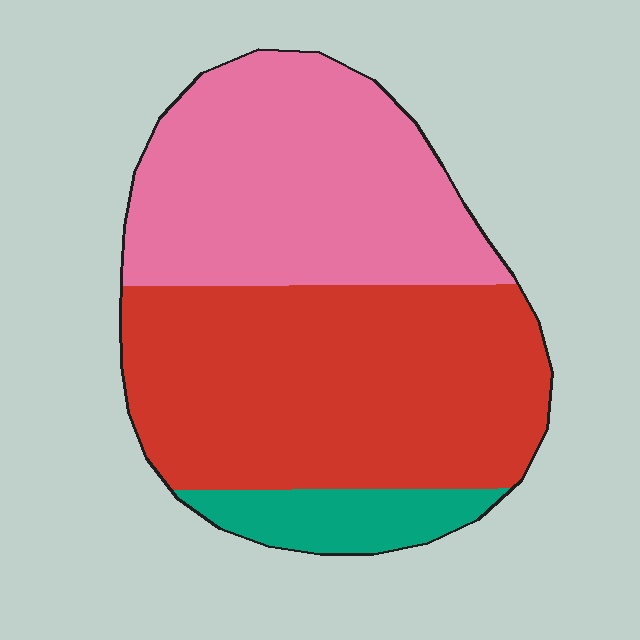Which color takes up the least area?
Teal, at roughly 10%.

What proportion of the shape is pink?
Pink covers around 40% of the shape.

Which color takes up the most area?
Red, at roughly 50%.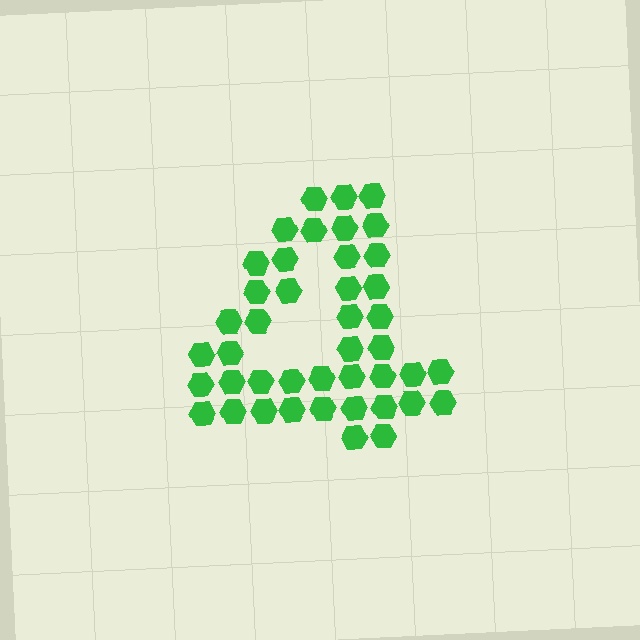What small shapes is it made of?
It is made of small hexagons.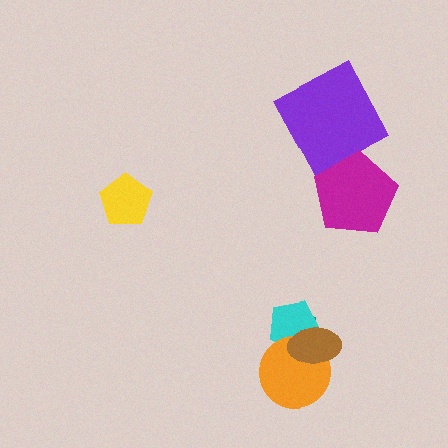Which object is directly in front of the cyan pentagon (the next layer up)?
The orange circle is directly in front of the cyan pentagon.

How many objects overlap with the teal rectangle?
3 objects overlap with the teal rectangle.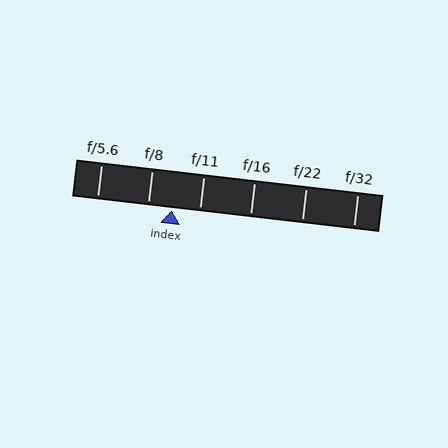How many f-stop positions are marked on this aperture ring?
There are 6 f-stop positions marked.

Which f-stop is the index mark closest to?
The index mark is closest to f/8.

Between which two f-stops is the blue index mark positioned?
The index mark is between f/8 and f/11.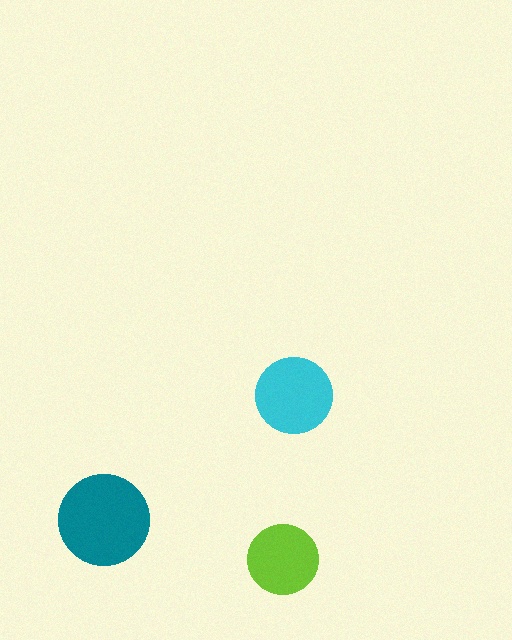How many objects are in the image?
There are 3 objects in the image.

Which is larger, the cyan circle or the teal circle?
The teal one.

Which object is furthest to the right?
The cyan circle is rightmost.